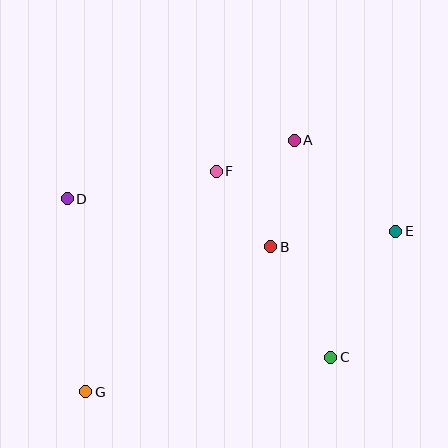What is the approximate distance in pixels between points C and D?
The distance between C and D is approximately 307 pixels.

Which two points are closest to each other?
Points A and F are closest to each other.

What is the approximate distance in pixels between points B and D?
The distance between B and D is approximately 209 pixels.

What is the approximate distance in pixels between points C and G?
The distance between C and G is approximately 248 pixels.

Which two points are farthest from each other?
Points E and G are farthest from each other.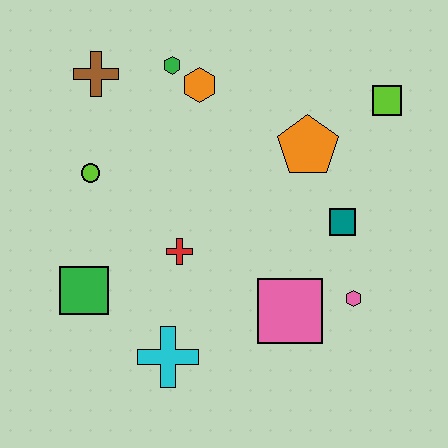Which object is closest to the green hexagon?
The orange hexagon is closest to the green hexagon.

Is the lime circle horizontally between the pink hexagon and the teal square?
No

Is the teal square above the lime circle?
No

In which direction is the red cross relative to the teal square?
The red cross is to the left of the teal square.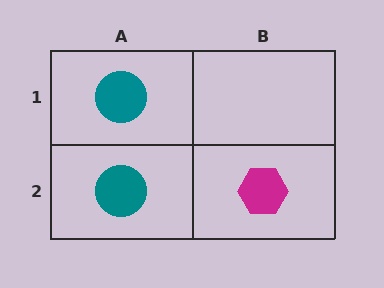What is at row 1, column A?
A teal circle.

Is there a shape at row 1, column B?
No, that cell is empty.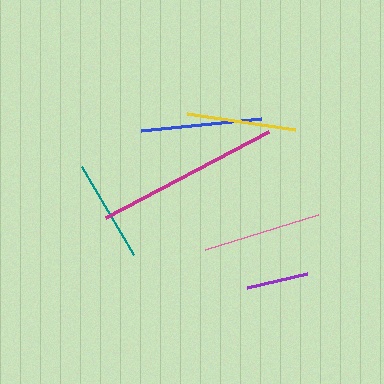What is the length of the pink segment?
The pink segment is approximately 119 pixels long.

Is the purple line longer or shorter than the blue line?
The blue line is longer than the purple line.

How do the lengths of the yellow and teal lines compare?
The yellow and teal lines are approximately the same length.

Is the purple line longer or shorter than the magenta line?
The magenta line is longer than the purple line.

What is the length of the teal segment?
The teal segment is approximately 103 pixels long.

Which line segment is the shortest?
The purple line is the shortest at approximately 62 pixels.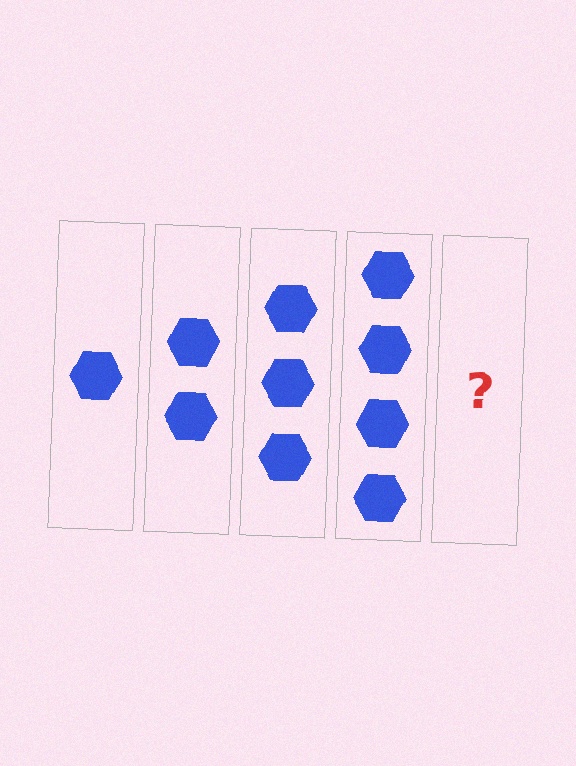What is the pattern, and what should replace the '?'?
The pattern is that each step adds one more hexagon. The '?' should be 5 hexagons.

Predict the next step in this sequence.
The next step is 5 hexagons.